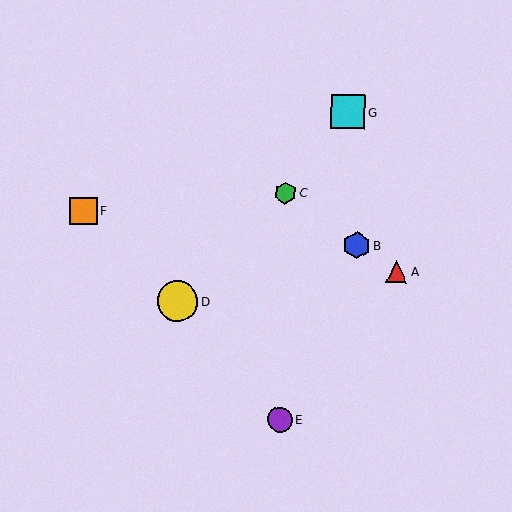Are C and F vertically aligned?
No, C is at x≈285 and F is at x≈83.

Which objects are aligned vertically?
Objects C, E are aligned vertically.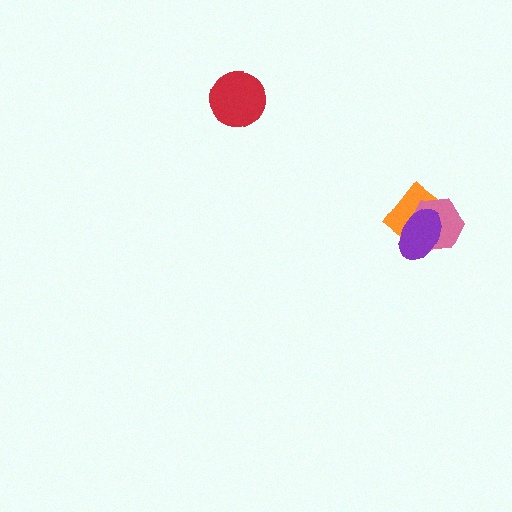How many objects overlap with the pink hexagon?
2 objects overlap with the pink hexagon.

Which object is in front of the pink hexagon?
The purple ellipse is in front of the pink hexagon.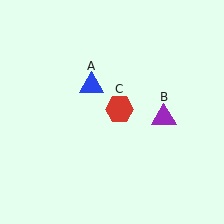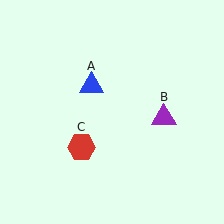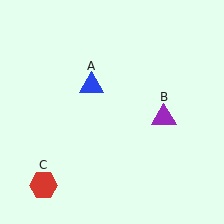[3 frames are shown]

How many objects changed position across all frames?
1 object changed position: red hexagon (object C).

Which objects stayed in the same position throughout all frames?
Blue triangle (object A) and purple triangle (object B) remained stationary.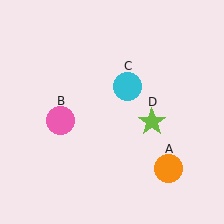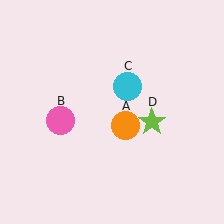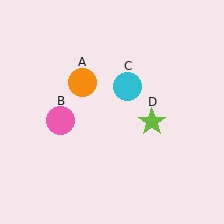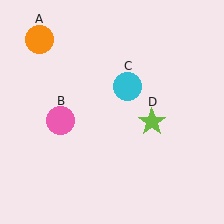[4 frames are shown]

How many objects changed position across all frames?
1 object changed position: orange circle (object A).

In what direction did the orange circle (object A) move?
The orange circle (object A) moved up and to the left.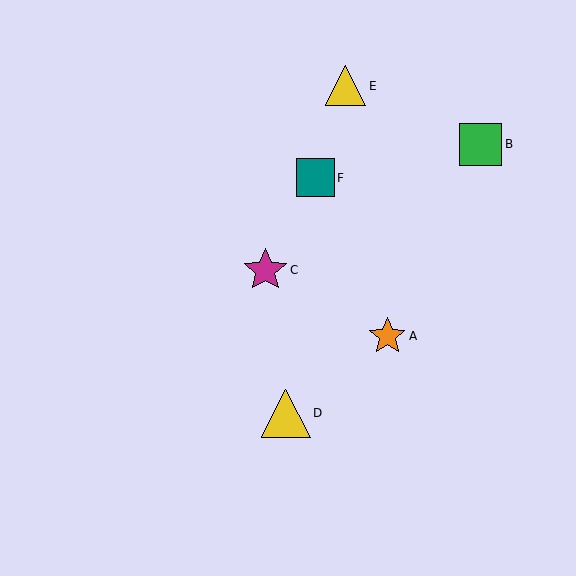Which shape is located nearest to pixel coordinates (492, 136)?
The green square (labeled B) at (481, 144) is nearest to that location.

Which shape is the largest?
The yellow triangle (labeled D) is the largest.